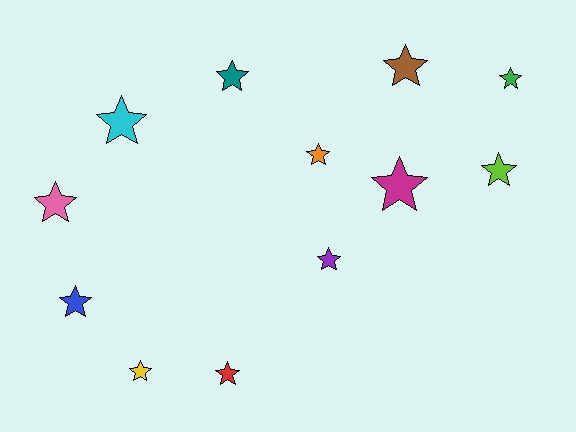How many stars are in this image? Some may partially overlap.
There are 12 stars.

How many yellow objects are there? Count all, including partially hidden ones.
There is 1 yellow object.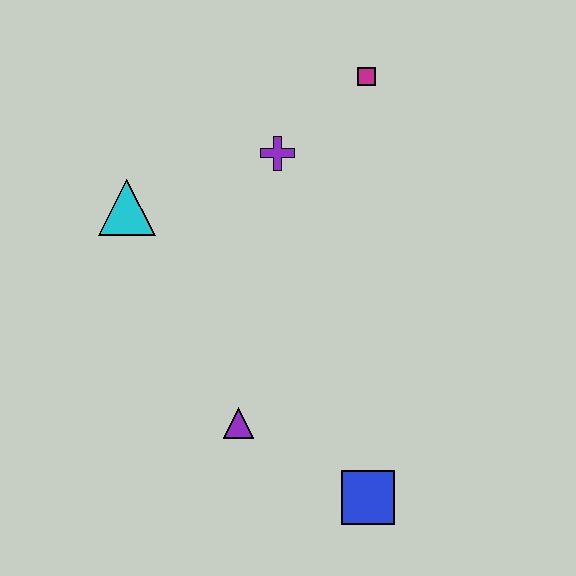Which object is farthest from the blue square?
The magenta square is farthest from the blue square.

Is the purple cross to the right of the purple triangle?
Yes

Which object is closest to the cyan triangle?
The purple cross is closest to the cyan triangle.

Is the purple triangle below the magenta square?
Yes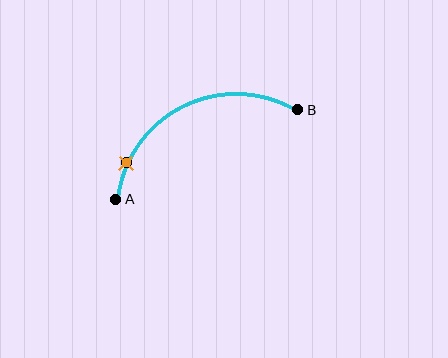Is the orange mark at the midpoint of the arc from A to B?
No. The orange mark lies on the arc but is closer to endpoint A. The arc midpoint would be at the point on the curve equidistant along the arc from both A and B.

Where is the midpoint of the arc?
The arc midpoint is the point on the curve farthest from the straight line joining A and B. It sits above that line.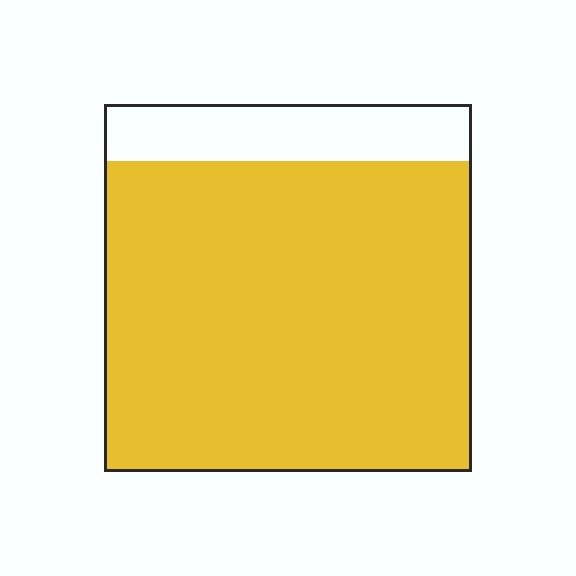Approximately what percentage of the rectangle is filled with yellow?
Approximately 85%.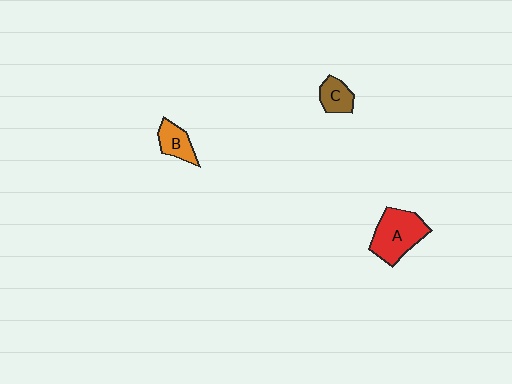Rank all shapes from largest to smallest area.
From largest to smallest: A (red), B (orange), C (brown).